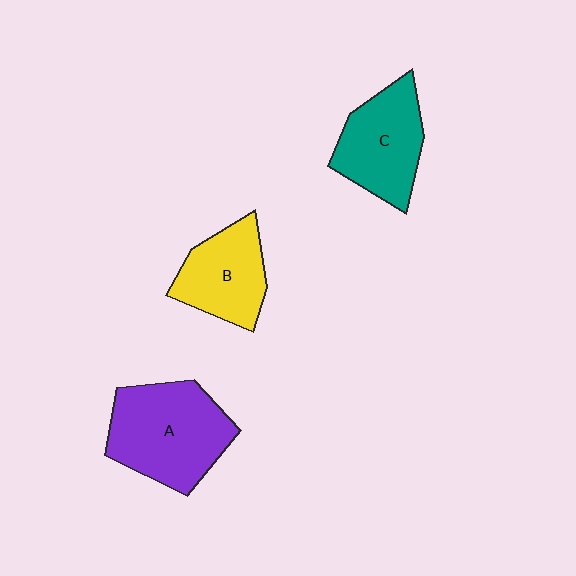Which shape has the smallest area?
Shape B (yellow).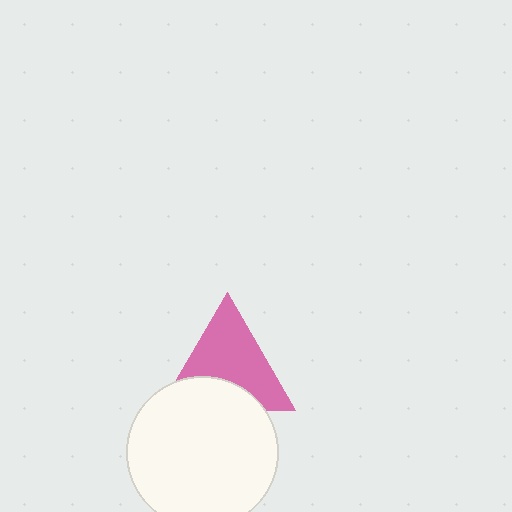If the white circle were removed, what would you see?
You would see the complete pink triangle.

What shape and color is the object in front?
The object in front is a white circle.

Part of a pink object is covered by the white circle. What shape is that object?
It is a triangle.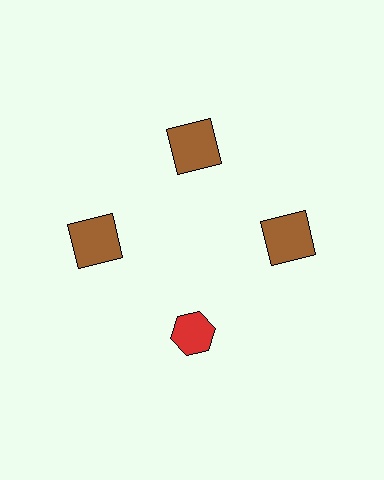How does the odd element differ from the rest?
It differs in both color (red instead of brown) and shape (hexagon instead of square).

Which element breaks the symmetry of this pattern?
The red hexagon at roughly the 6 o'clock position breaks the symmetry. All other shapes are brown squares.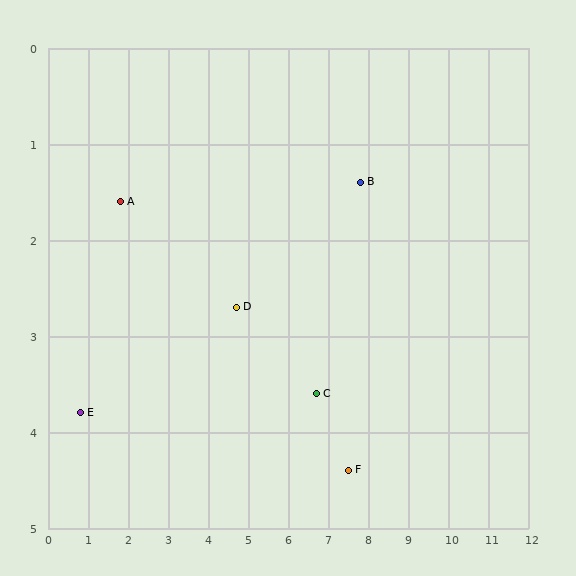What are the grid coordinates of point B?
Point B is at approximately (7.8, 1.4).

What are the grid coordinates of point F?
Point F is at approximately (7.5, 4.4).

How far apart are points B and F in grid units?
Points B and F are about 3.0 grid units apart.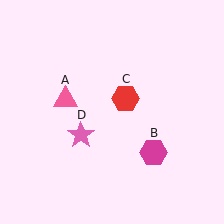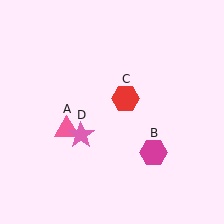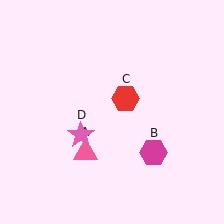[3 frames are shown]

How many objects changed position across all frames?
1 object changed position: pink triangle (object A).